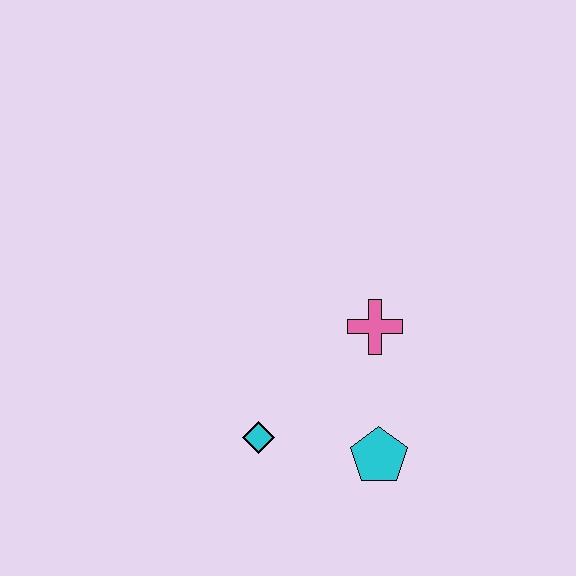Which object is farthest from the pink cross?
The cyan diamond is farthest from the pink cross.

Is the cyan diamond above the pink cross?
No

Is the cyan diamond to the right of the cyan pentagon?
No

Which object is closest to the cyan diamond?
The cyan pentagon is closest to the cyan diamond.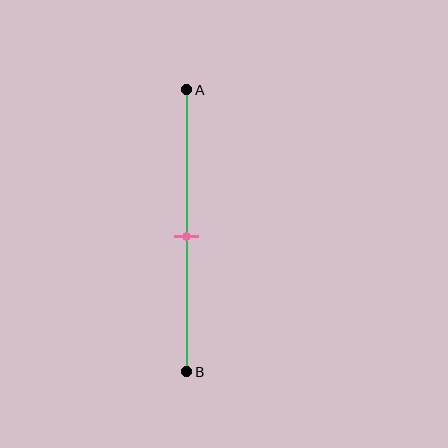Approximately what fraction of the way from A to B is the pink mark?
The pink mark is approximately 50% of the way from A to B.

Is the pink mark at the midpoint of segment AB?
Yes, the mark is approximately at the midpoint.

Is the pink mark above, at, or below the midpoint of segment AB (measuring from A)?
The pink mark is approximately at the midpoint of segment AB.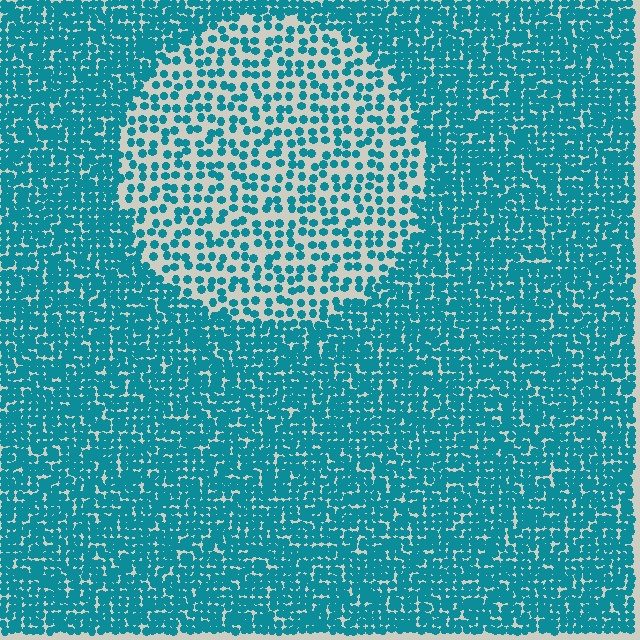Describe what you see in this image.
The image contains small teal elements arranged at two different densities. A circle-shaped region is visible where the elements are less densely packed than the surrounding area.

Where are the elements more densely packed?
The elements are more densely packed outside the circle boundary.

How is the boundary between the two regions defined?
The boundary is defined by a change in element density (approximately 2.3x ratio). All elements are the same color, size, and shape.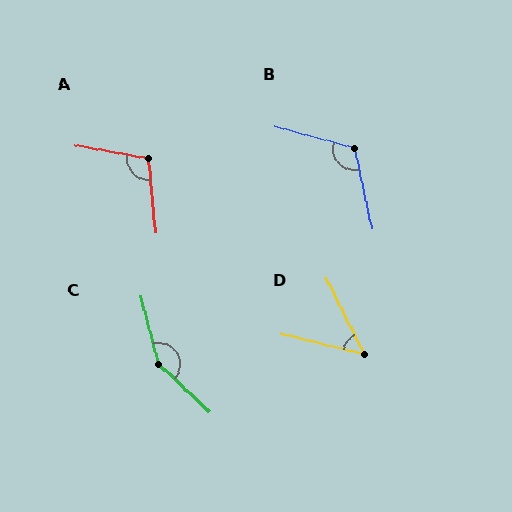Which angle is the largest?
C, at approximately 147 degrees.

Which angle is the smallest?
D, at approximately 50 degrees.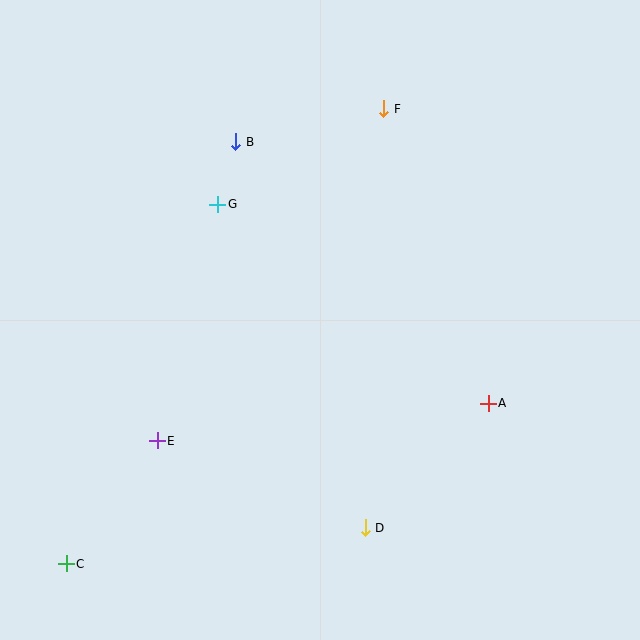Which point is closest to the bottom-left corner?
Point C is closest to the bottom-left corner.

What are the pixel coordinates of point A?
Point A is at (488, 403).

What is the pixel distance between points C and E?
The distance between C and E is 153 pixels.